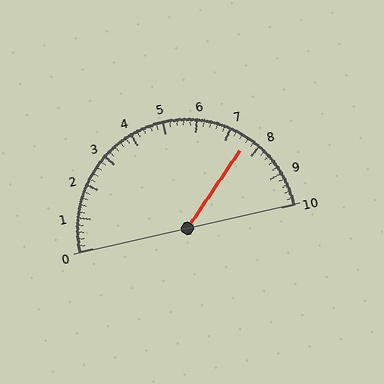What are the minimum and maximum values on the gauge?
The gauge ranges from 0 to 10.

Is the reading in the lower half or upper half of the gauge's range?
The reading is in the upper half of the range (0 to 10).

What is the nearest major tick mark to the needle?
The nearest major tick mark is 8.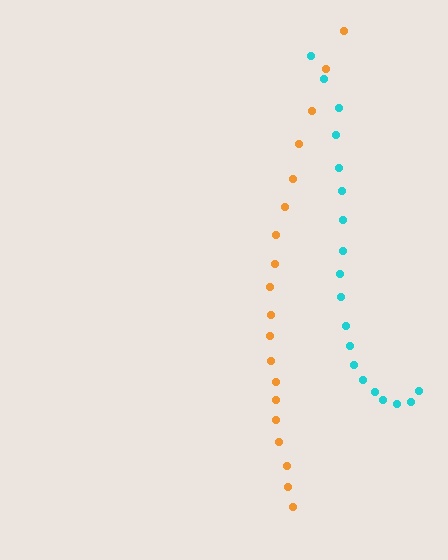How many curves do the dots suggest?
There are 2 distinct paths.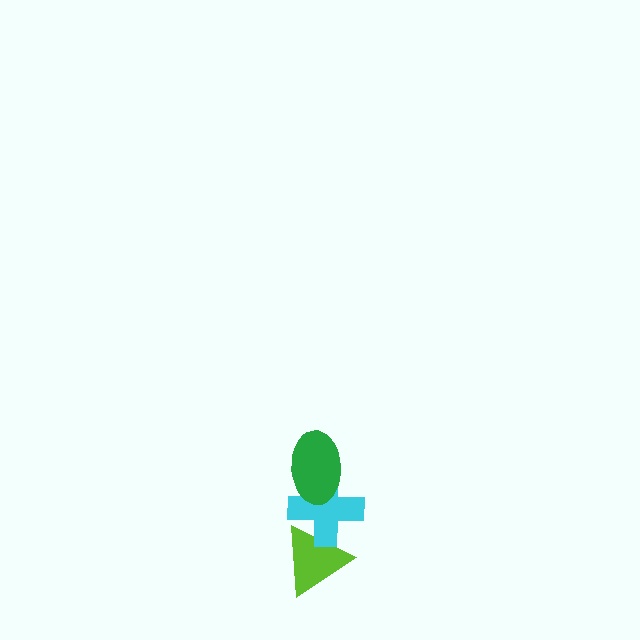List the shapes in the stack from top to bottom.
From top to bottom: the green ellipse, the cyan cross, the lime triangle.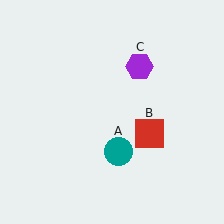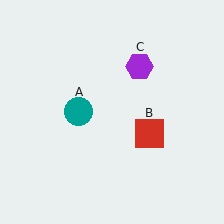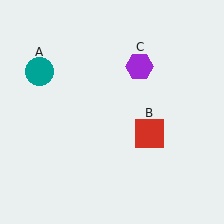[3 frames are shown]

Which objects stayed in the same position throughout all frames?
Red square (object B) and purple hexagon (object C) remained stationary.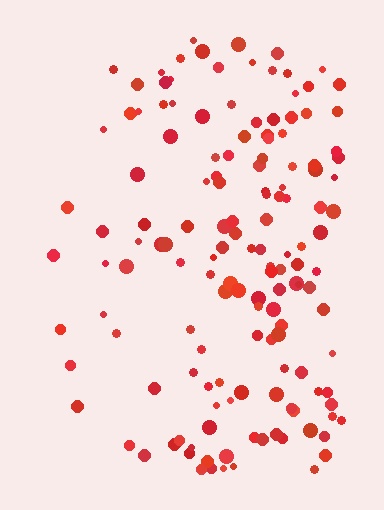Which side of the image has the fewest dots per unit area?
The left.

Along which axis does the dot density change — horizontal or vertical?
Horizontal.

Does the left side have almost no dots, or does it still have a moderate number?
Still a moderate number, just noticeably fewer than the right.